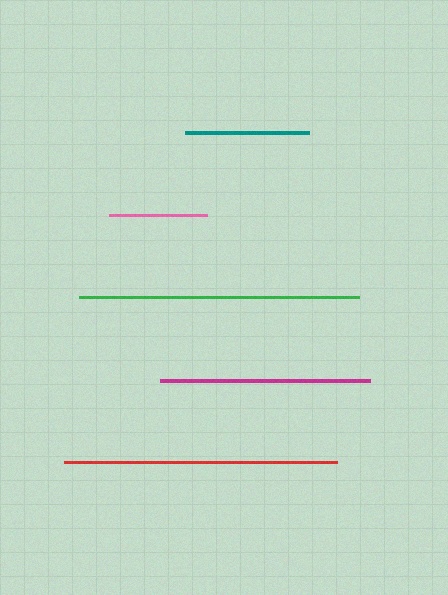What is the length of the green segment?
The green segment is approximately 279 pixels long.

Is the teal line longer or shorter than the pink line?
The teal line is longer than the pink line.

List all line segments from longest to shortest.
From longest to shortest: green, red, magenta, teal, pink.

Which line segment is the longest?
The green line is the longest at approximately 279 pixels.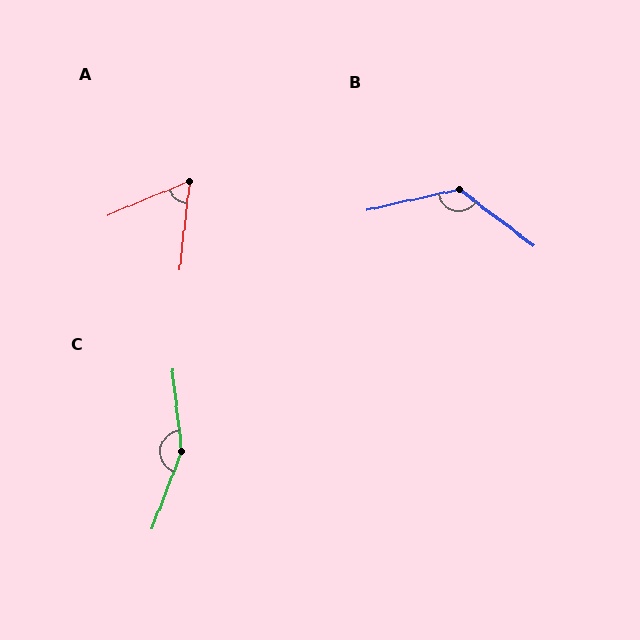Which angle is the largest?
C, at approximately 152 degrees.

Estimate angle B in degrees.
Approximately 130 degrees.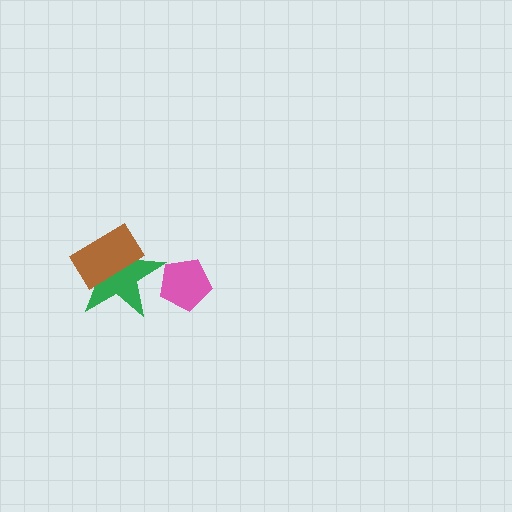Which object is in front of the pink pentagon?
The green star is in front of the pink pentagon.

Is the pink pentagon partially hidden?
Yes, it is partially covered by another shape.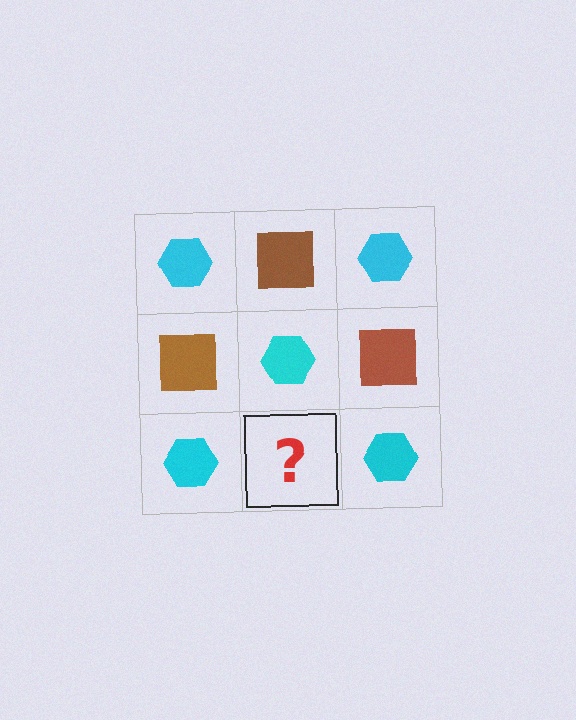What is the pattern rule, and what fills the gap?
The rule is that it alternates cyan hexagon and brown square in a checkerboard pattern. The gap should be filled with a brown square.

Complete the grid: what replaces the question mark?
The question mark should be replaced with a brown square.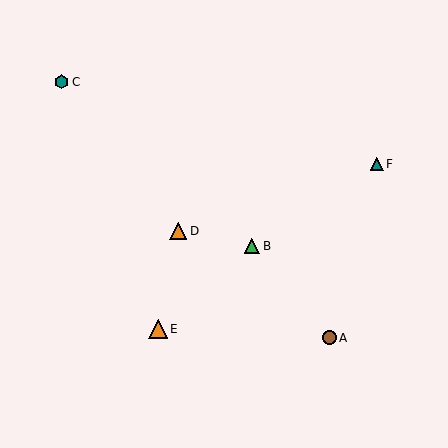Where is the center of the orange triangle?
The center of the orange triangle is at (178, 231).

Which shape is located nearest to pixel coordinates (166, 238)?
The orange triangle (labeled D) at (178, 231) is nearest to that location.